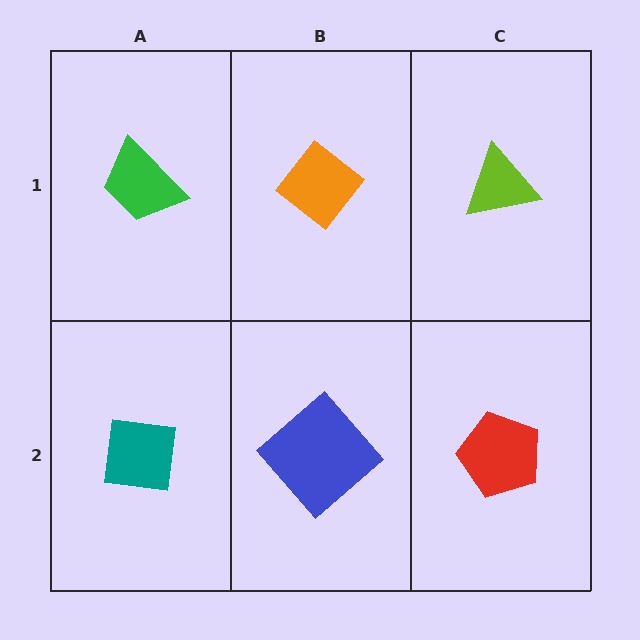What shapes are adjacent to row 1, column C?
A red pentagon (row 2, column C), an orange diamond (row 1, column B).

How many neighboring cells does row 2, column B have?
3.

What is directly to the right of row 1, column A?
An orange diamond.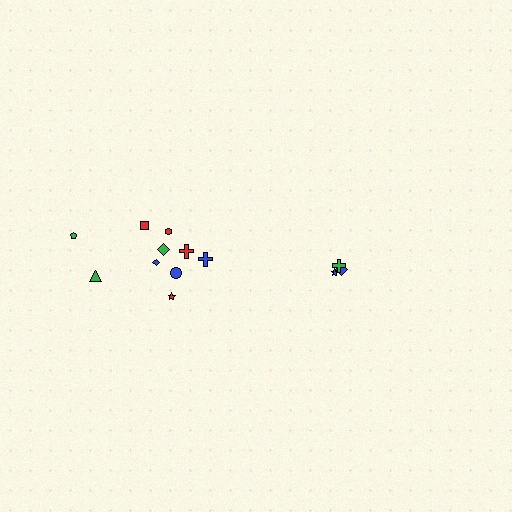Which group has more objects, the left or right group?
The left group.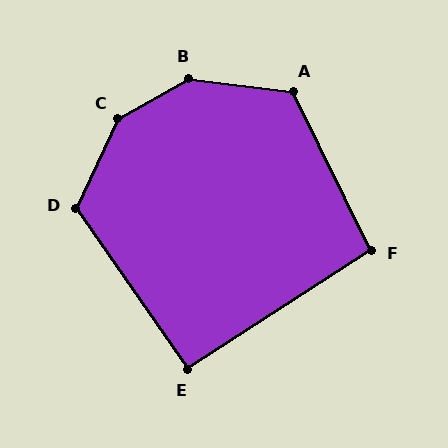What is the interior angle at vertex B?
Approximately 143 degrees (obtuse).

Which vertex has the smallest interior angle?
E, at approximately 92 degrees.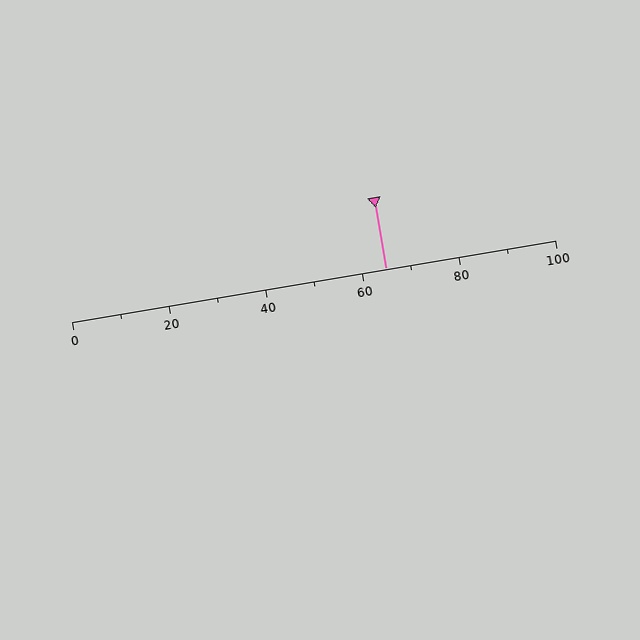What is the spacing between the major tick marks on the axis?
The major ticks are spaced 20 apart.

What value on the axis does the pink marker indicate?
The marker indicates approximately 65.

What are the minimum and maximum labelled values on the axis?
The axis runs from 0 to 100.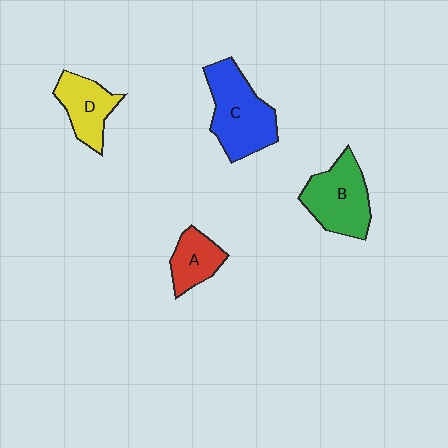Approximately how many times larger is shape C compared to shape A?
Approximately 1.9 times.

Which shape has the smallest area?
Shape A (red).